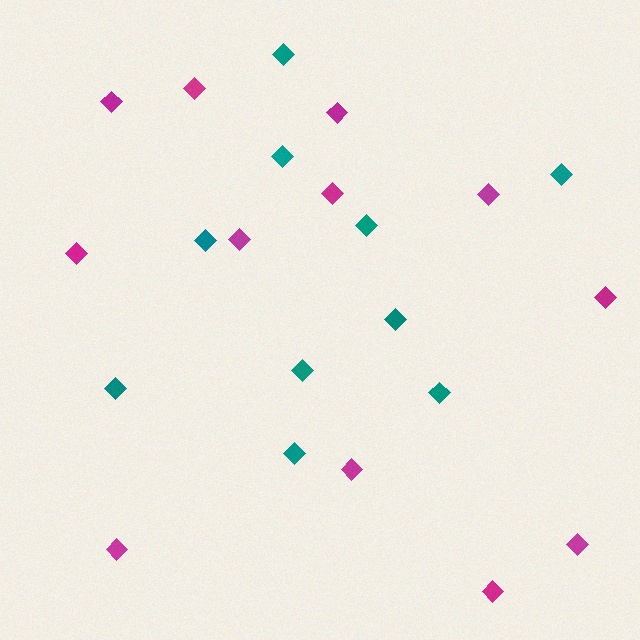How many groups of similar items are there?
There are 2 groups: one group of teal diamonds (10) and one group of magenta diamonds (12).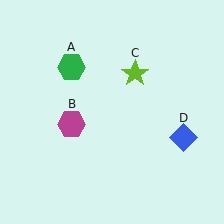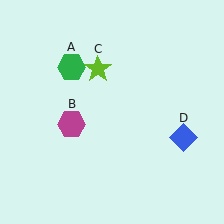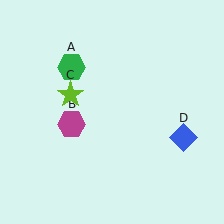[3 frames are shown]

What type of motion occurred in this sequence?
The lime star (object C) rotated counterclockwise around the center of the scene.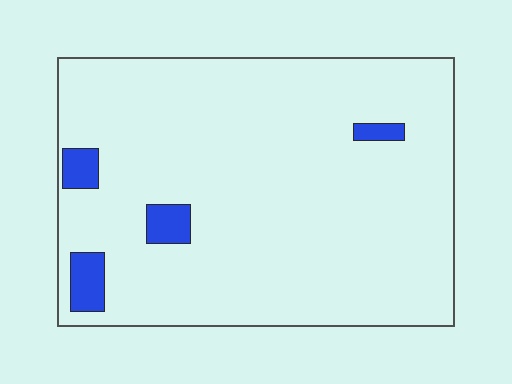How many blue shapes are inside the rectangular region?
4.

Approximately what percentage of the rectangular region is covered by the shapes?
Approximately 5%.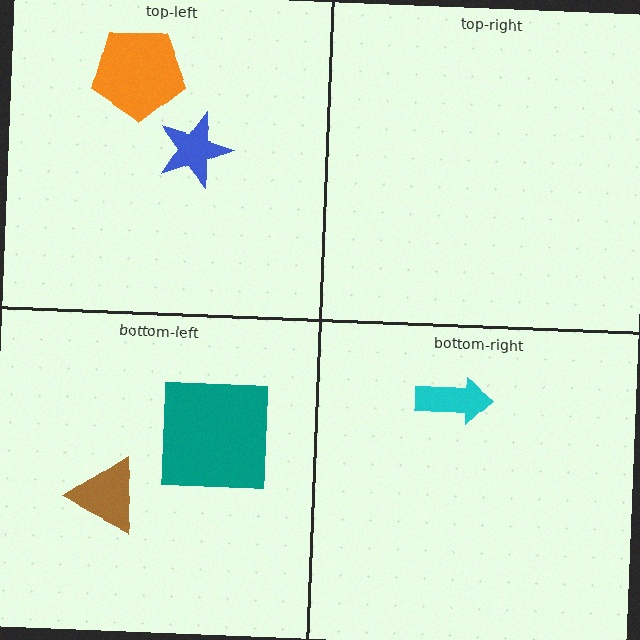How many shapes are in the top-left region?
2.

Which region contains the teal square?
The bottom-left region.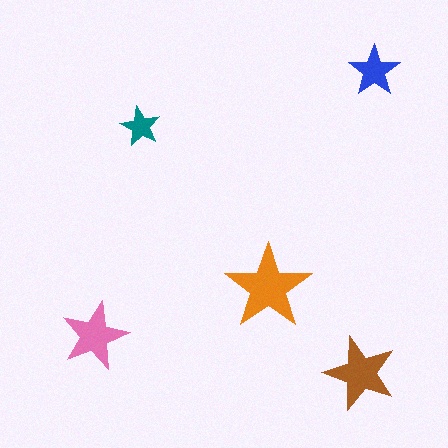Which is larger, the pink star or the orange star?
The orange one.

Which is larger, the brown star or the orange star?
The orange one.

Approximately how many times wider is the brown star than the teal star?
About 2 times wider.